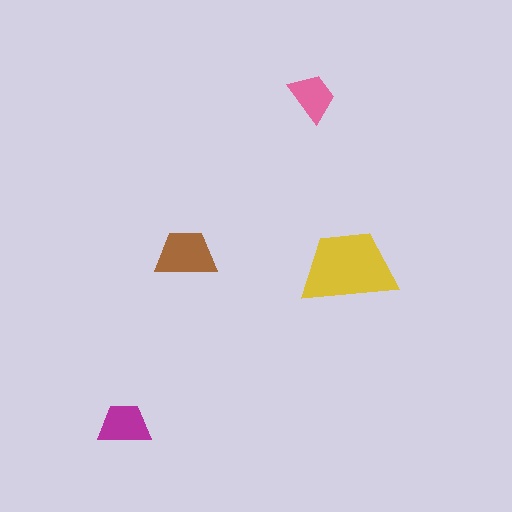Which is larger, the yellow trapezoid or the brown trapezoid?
The yellow one.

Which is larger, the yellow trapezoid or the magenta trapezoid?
The yellow one.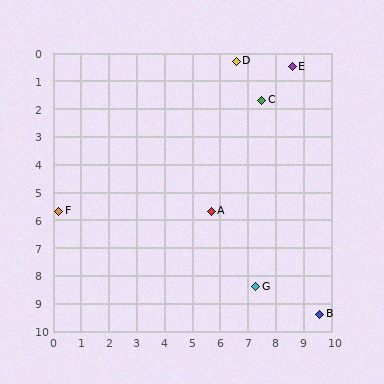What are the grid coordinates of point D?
Point D is at approximately (6.6, 0.3).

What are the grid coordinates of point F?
Point F is at approximately (0.2, 5.7).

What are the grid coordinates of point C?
Point C is at approximately (7.5, 1.7).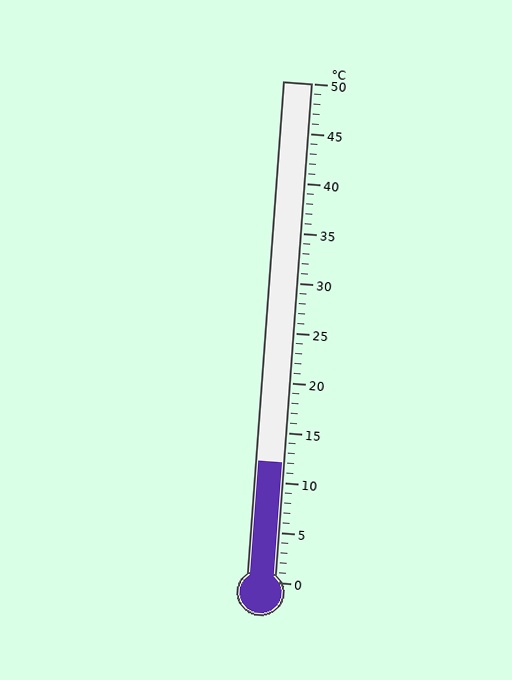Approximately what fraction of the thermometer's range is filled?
The thermometer is filled to approximately 25% of its range.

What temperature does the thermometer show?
The thermometer shows approximately 12°C.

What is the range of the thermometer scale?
The thermometer scale ranges from 0°C to 50°C.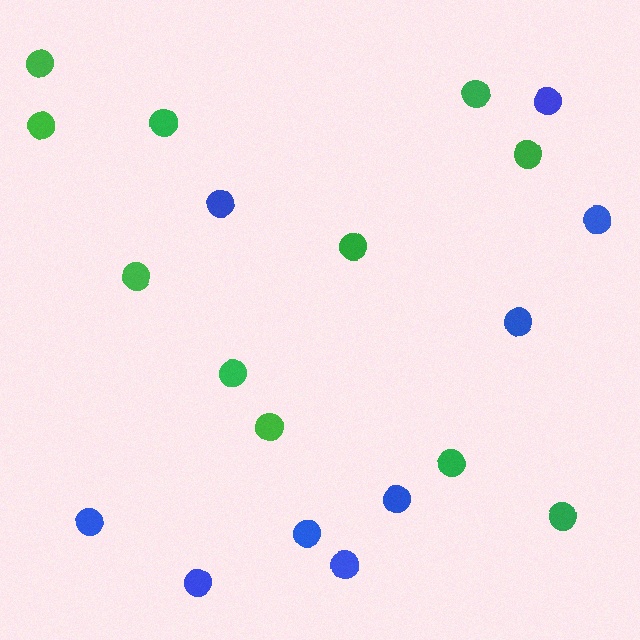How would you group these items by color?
There are 2 groups: one group of blue circles (9) and one group of green circles (11).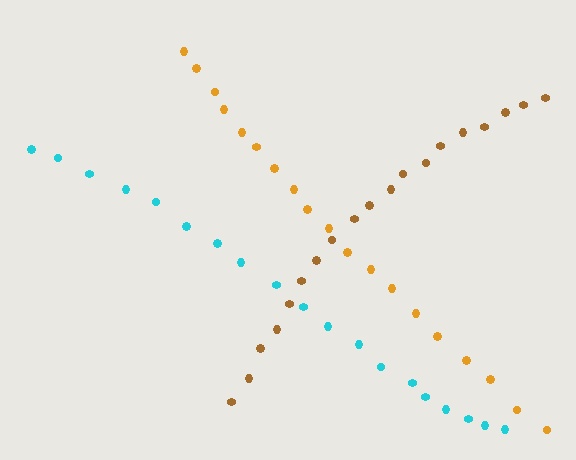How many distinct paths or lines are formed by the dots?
There are 3 distinct paths.